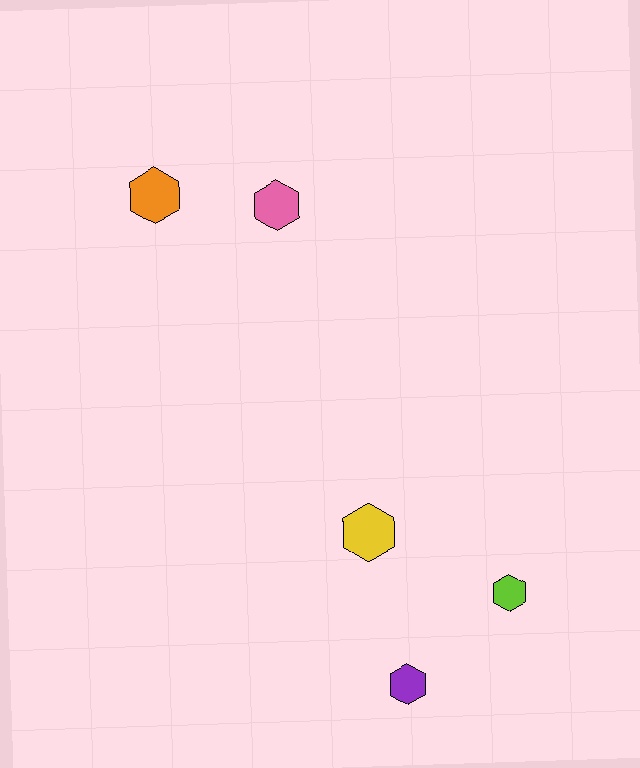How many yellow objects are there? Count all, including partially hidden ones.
There is 1 yellow object.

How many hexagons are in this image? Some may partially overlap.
There are 5 hexagons.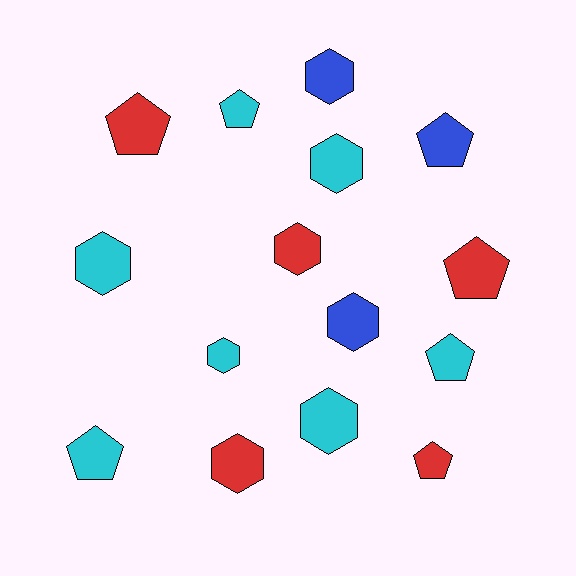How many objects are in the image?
There are 15 objects.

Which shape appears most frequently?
Hexagon, with 8 objects.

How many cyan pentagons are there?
There are 3 cyan pentagons.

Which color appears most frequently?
Cyan, with 7 objects.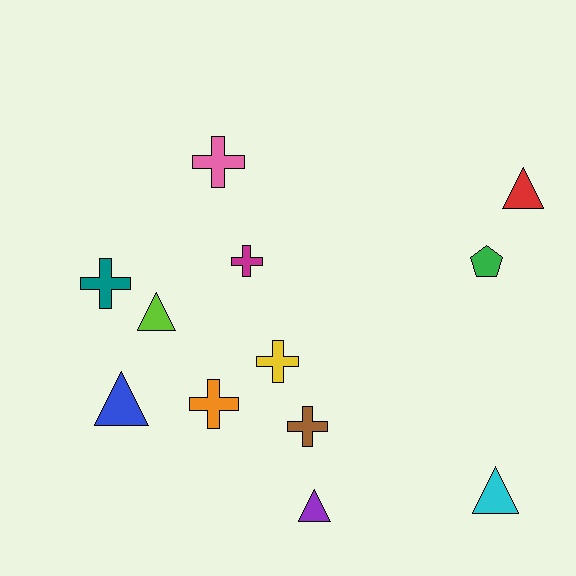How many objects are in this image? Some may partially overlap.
There are 12 objects.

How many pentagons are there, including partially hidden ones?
There is 1 pentagon.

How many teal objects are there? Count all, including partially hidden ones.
There is 1 teal object.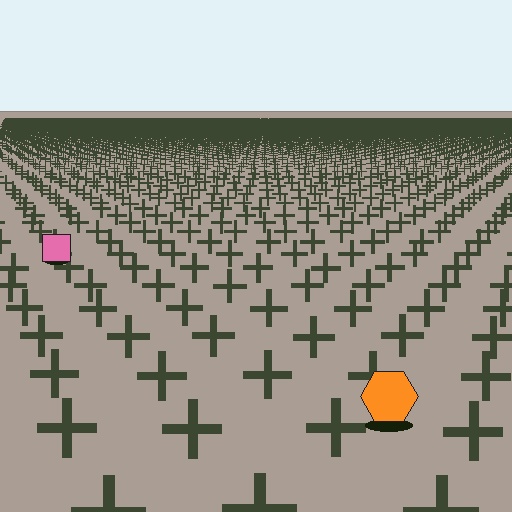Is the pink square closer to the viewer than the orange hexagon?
No. The orange hexagon is closer — you can tell from the texture gradient: the ground texture is coarser near it.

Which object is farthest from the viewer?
The pink square is farthest from the viewer. It appears smaller and the ground texture around it is denser.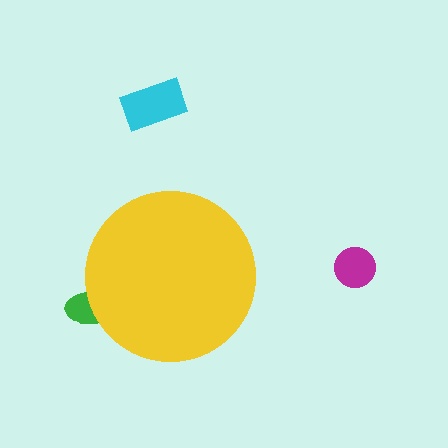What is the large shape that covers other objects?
A yellow circle.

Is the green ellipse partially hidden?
Yes, the green ellipse is partially hidden behind the yellow circle.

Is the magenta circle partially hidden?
No, the magenta circle is fully visible.